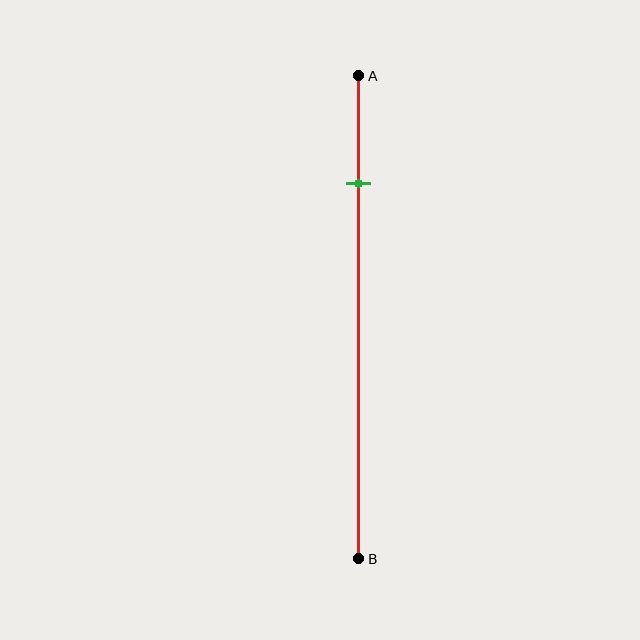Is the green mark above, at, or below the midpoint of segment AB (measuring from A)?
The green mark is above the midpoint of segment AB.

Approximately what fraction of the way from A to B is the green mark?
The green mark is approximately 20% of the way from A to B.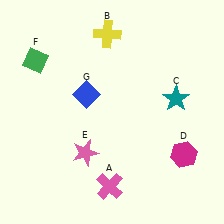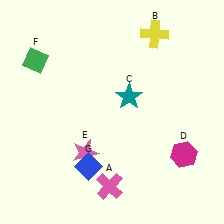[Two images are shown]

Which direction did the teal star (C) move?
The teal star (C) moved left.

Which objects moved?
The objects that moved are: the yellow cross (B), the teal star (C), the blue diamond (G).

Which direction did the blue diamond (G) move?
The blue diamond (G) moved down.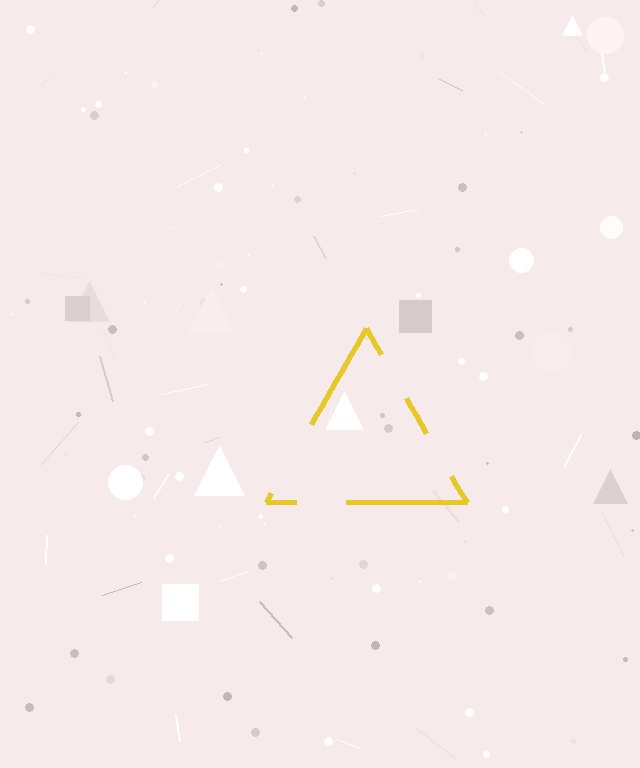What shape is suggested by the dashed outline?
The dashed outline suggests a triangle.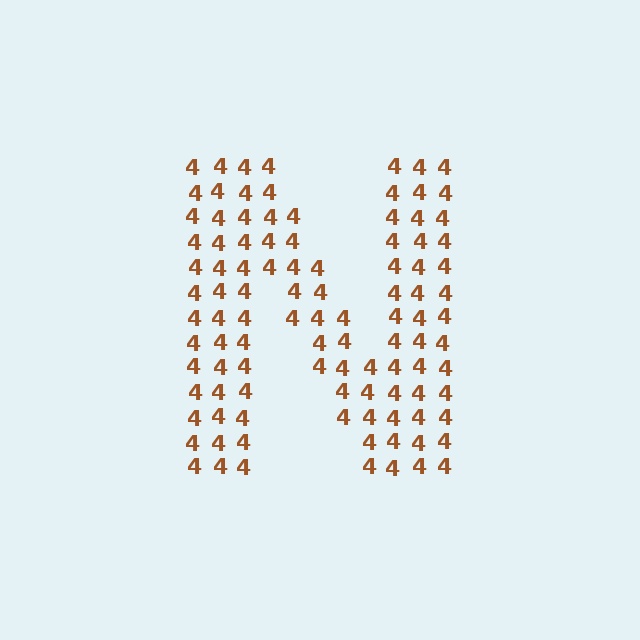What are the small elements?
The small elements are digit 4's.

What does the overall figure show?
The overall figure shows the letter N.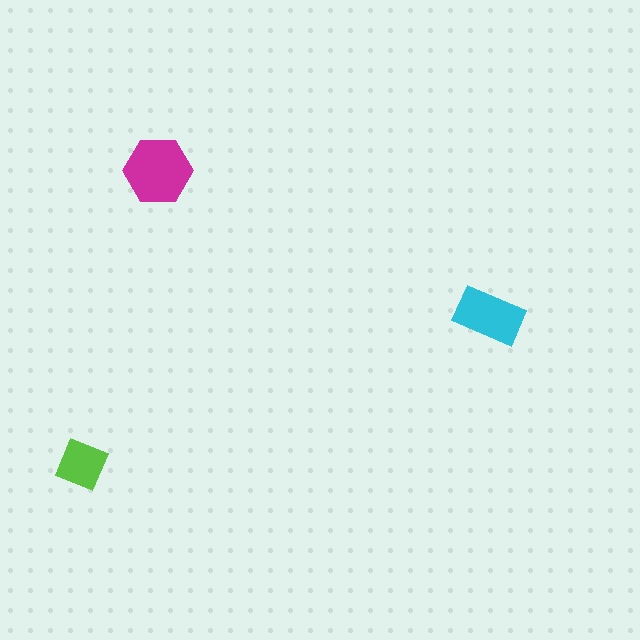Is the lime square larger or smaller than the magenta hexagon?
Smaller.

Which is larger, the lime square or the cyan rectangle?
The cyan rectangle.